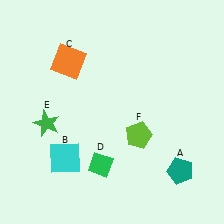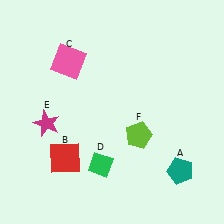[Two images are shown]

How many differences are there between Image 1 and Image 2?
There are 3 differences between the two images.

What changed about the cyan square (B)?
In Image 1, B is cyan. In Image 2, it changed to red.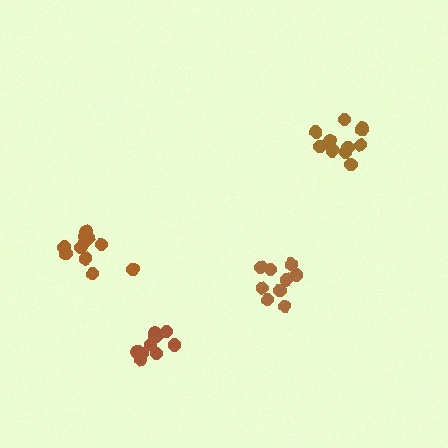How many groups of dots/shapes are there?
There are 4 groups.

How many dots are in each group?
Group 1: 9 dots, Group 2: 9 dots, Group 3: 11 dots, Group 4: 11 dots (40 total).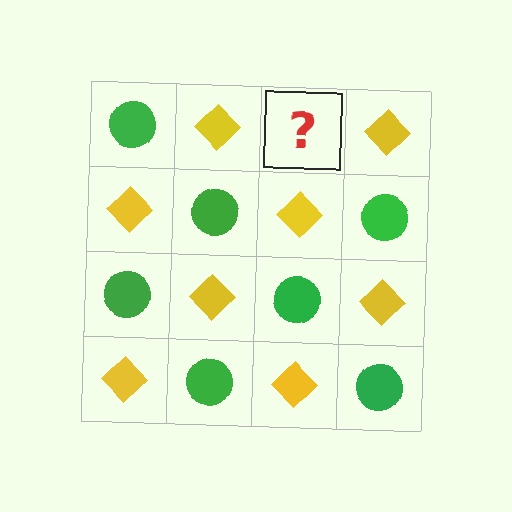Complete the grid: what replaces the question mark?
The question mark should be replaced with a green circle.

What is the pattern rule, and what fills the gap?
The rule is that it alternates green circle and yellow diamond in a checkerboard pattern. The gap should be filled with a green circle.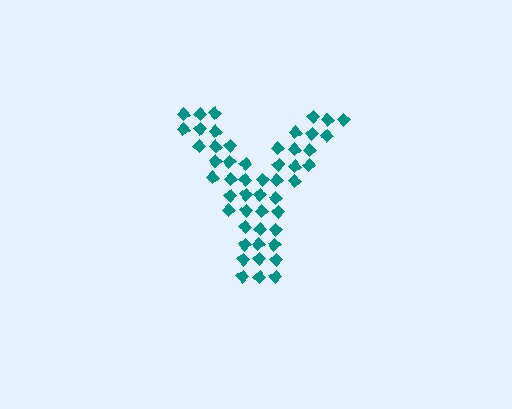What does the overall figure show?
The overall figure shows the letter Y.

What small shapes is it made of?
It is made of small diamonds.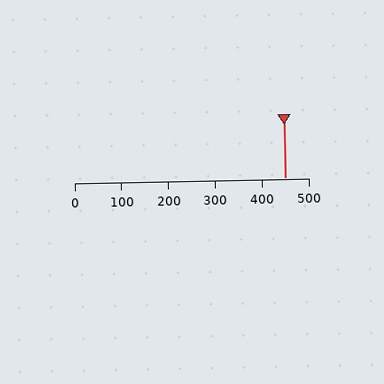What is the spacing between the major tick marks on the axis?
The major ticks are spaced 100 apart.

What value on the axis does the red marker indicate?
The marker indicates approximately 450.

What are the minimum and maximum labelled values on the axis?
The axis runs from 0 to 500.